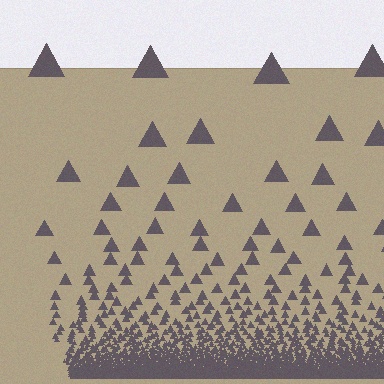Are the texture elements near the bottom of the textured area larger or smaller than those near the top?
Smaller. The gradient is inverted — elements near the bottom are smaller and denser.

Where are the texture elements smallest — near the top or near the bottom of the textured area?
Near the bottom.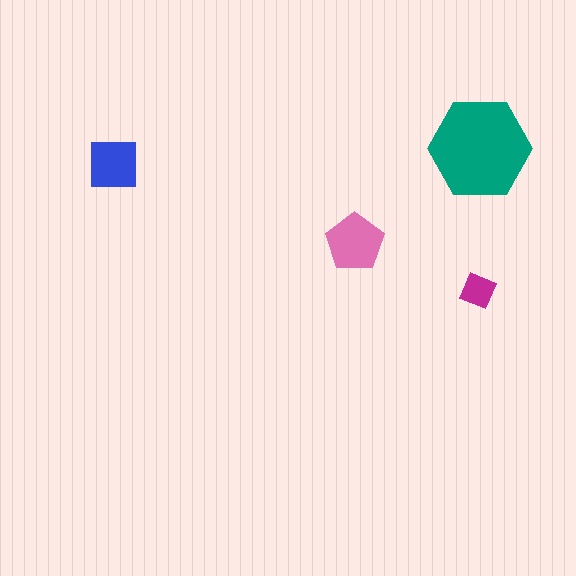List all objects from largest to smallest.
The teal hexagon, the pink pentagon, the blue square, the magenta diamond.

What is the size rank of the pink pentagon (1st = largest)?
2nd.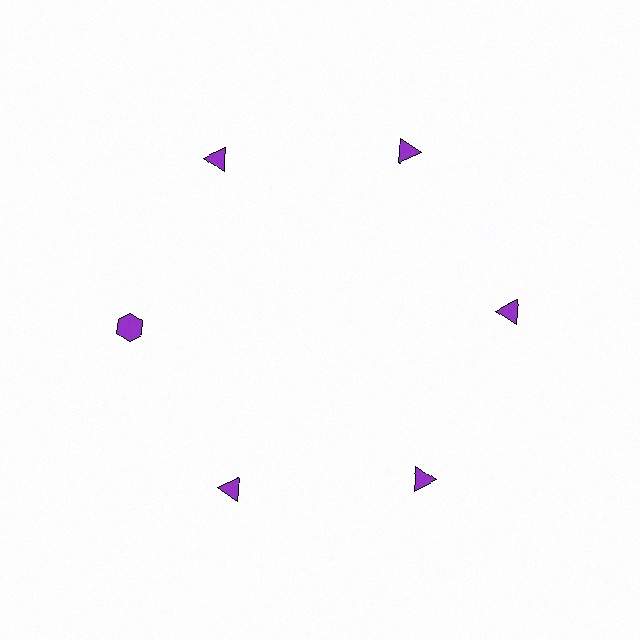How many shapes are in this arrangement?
There are 6 shapes arranged in a ring pattern.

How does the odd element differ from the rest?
It has a different shape: hexagon instead of triangle.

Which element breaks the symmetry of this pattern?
The purple hexagon at roughly the 9 o'clock position breaks the symmetry. All other shapes are purple triangles.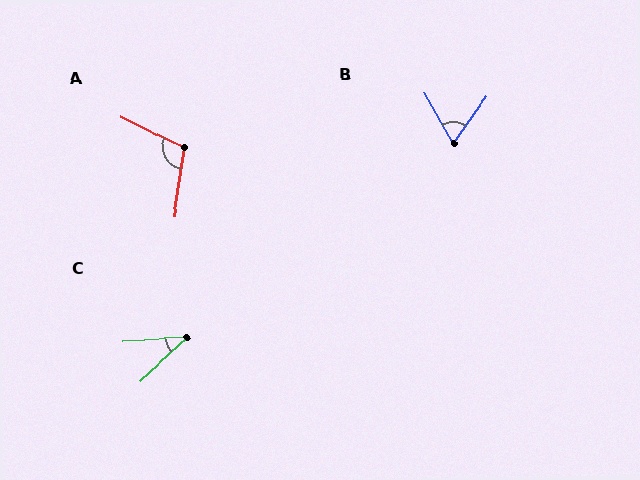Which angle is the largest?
A, at approximately 108 degrees.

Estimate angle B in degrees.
Approximately 66 degrees.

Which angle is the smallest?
C, at approximately 40 degrees.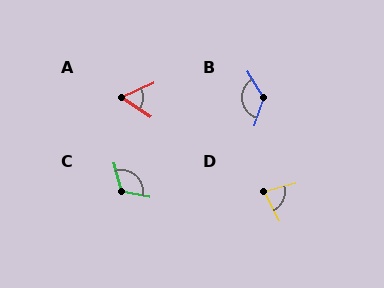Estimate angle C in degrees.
Approximately 116 degrees.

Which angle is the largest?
B, at approximately 130 degrees.